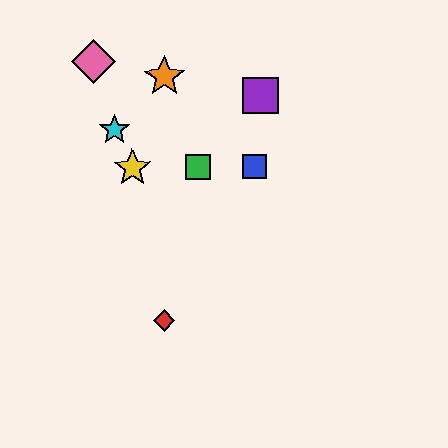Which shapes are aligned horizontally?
The blue square, the green square, the yellow star are aligned horizontally.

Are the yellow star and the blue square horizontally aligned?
Yes, both are at y≈167.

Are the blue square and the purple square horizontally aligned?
No, the blue square is at y≈167 and the purple square is at y≈95.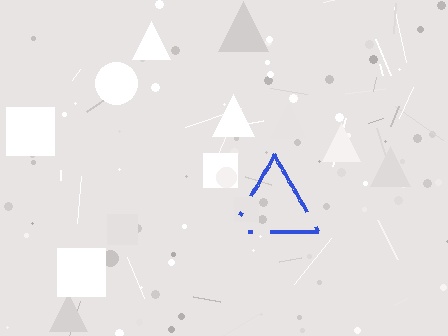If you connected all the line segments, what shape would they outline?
They would outline a triangle.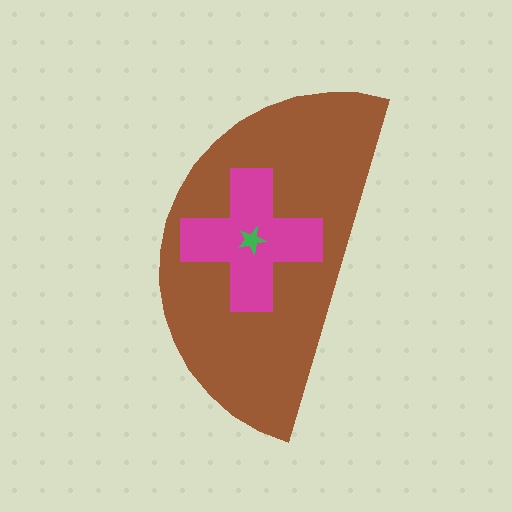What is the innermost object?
The green star.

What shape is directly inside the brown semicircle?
The magenta cross.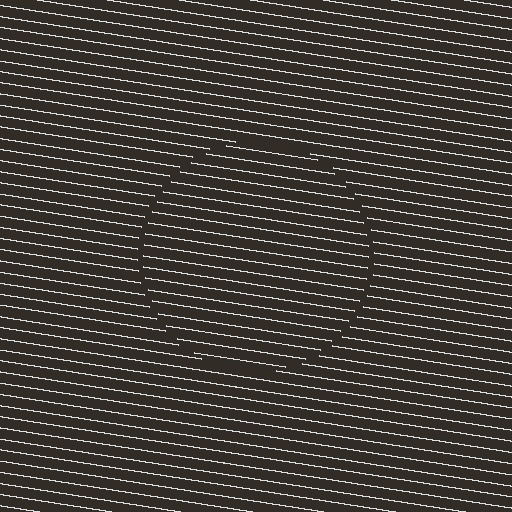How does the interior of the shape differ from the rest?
The interior of the shape contains the same grating, shifted by half a period — the contour is defined by the phase discontinuity where line-ends from the inner and outer gratings abut.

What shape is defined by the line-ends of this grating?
An illusory circle. The interior of the shape contains the same grating, shifted by half a period — the contour is defined by the phase discontinuity where line-ends from the inner and outer gratings abut.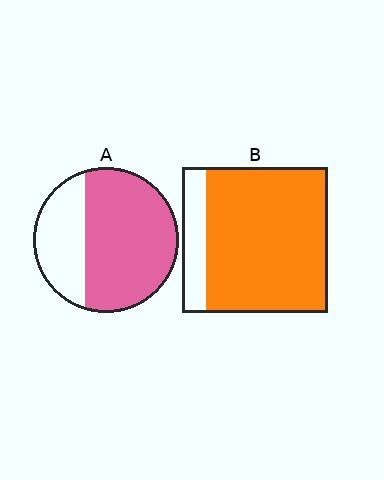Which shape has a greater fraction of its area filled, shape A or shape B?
Shape B.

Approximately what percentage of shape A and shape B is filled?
A is approximately 70% and B is approximately 85%.